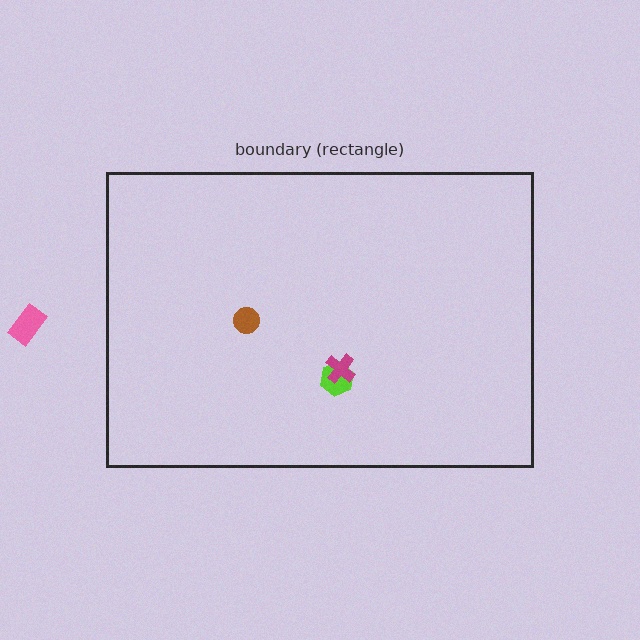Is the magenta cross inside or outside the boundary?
Inside.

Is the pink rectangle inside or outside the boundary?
Outside.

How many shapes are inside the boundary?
3 inside, 1 outside.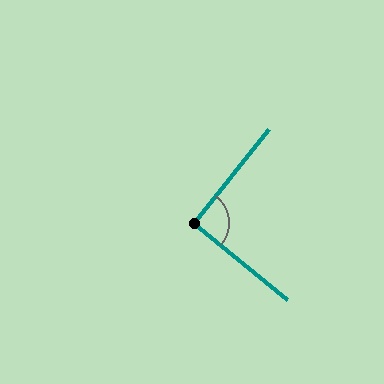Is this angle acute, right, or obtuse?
It is approximately a right angle.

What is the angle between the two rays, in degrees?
Approximately 91 degrees.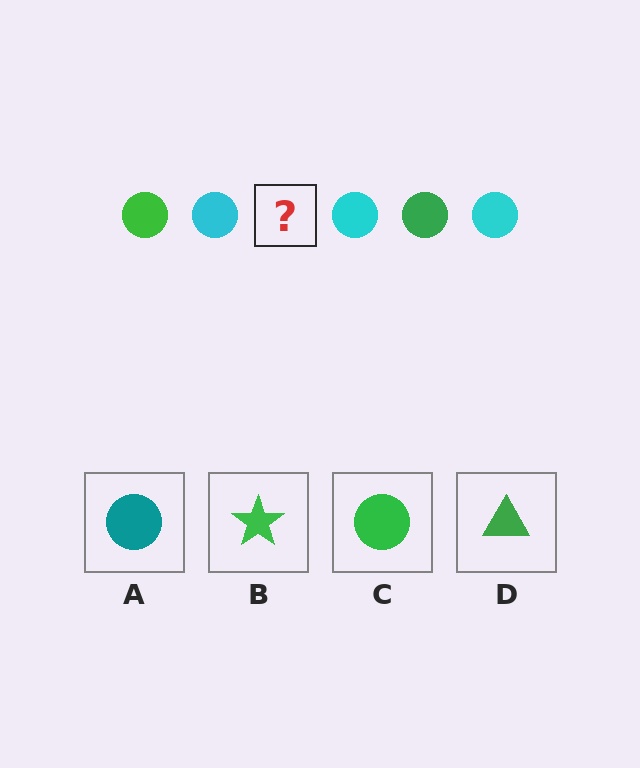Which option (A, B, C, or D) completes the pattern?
C.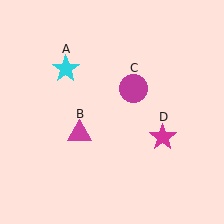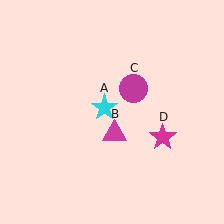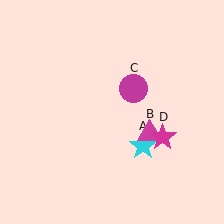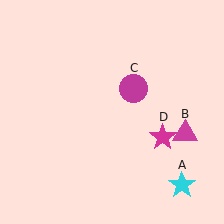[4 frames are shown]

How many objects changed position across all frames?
2 objects changed position: cyan star (object A), magenta triangle (object B).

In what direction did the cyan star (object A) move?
The cyan star (object A) moved down and to the right.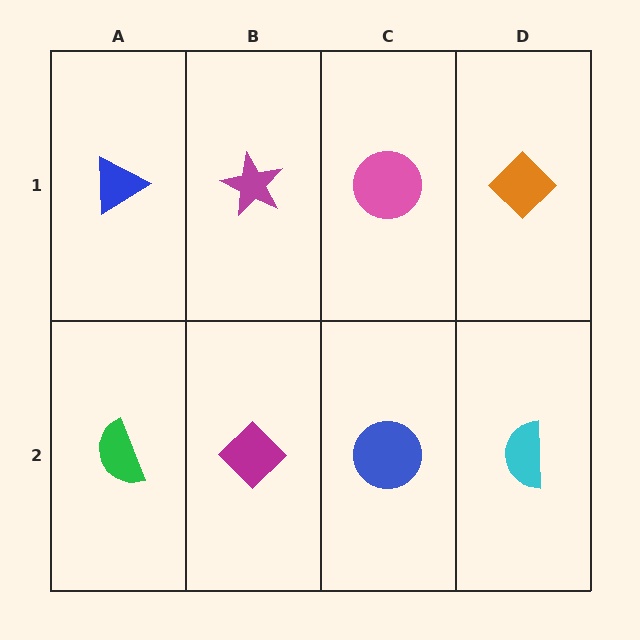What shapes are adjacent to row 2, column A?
A blue triangle (row 1, column A), a magenta diamond (row 2, column B).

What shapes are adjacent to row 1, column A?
A green semicircle (row 2, column A), a magenta star (row 1, column B).